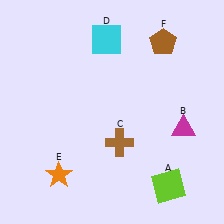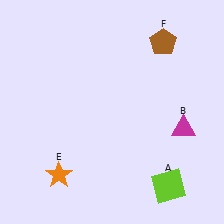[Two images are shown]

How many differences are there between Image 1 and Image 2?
There are 2 differences between the two images.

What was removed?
The brown cross (C), the cyan square (D) were removed in Image 2.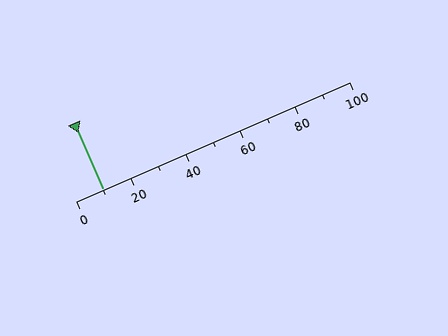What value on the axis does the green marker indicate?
The marker indicates approximately 10.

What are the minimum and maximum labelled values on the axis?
The axis runs from 0 to 100.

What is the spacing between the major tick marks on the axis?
The major ticks are spaced 20 apart.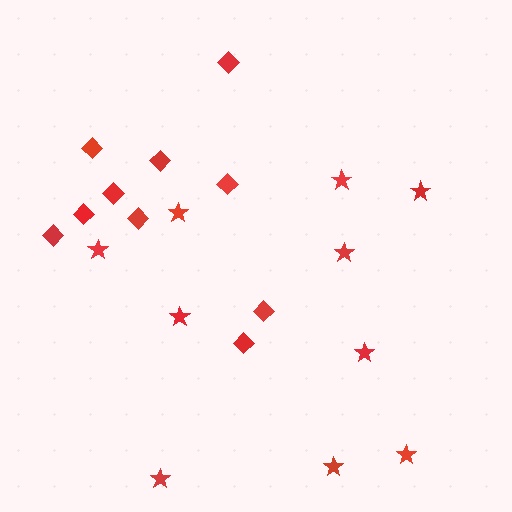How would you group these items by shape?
There are 2 groups: one group of diamonds (10) and one group of stars (10).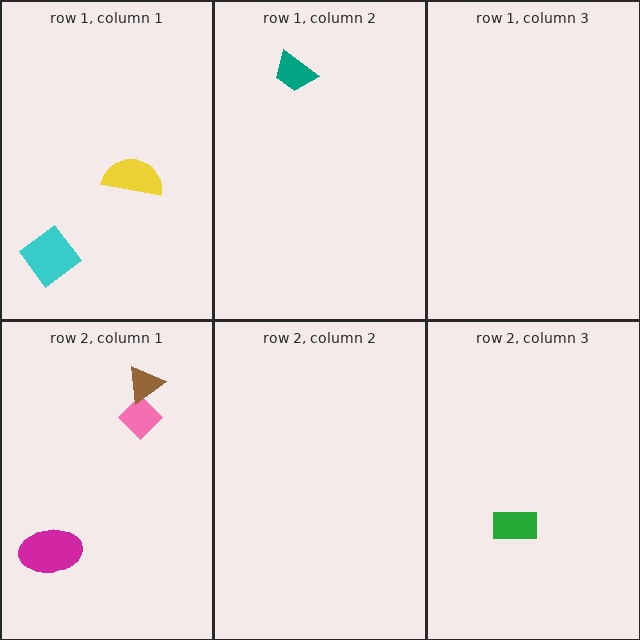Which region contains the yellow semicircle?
The row 1, column 1 region.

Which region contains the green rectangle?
The row 2, column 3 region.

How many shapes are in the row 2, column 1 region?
3.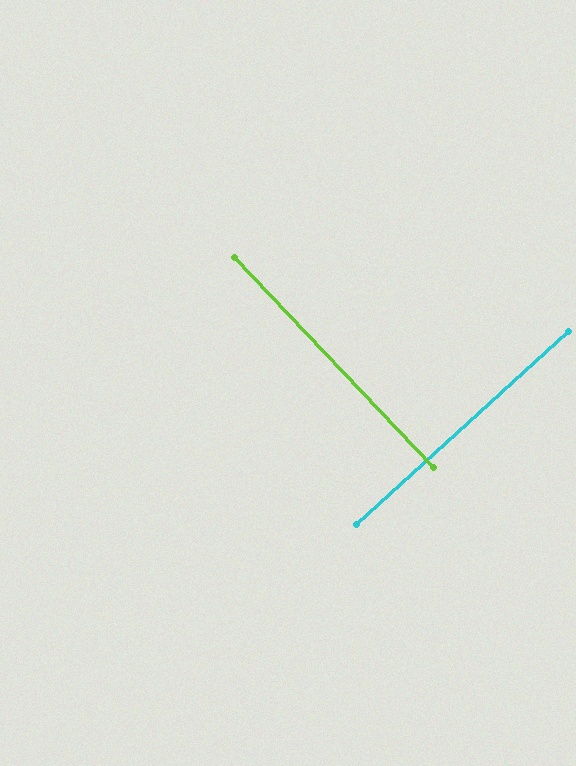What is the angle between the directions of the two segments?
Approximately 89 degrees.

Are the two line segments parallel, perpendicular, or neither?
Perpendicular — they meet at approximately 89°.